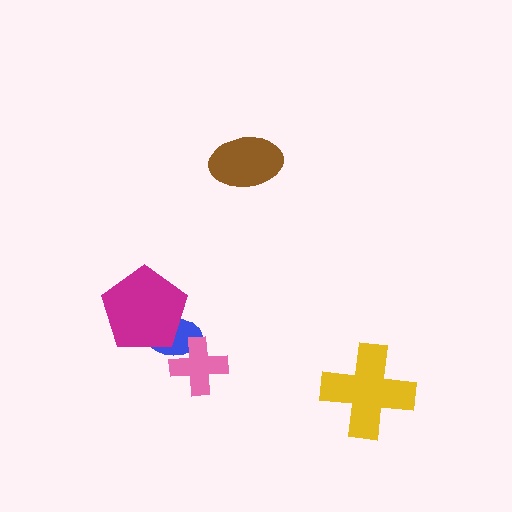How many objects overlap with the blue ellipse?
2 objects overlap with the blue ellipse.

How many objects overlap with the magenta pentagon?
1 object overlaps with the magenta pentagon.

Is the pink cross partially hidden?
No, no other shape covers it.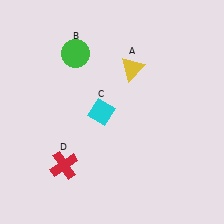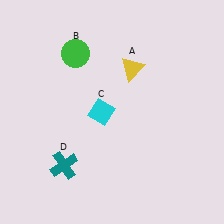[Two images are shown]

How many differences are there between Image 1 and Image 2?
There is 1 difference between the two images.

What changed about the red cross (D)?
In Image 1, D is red. In Image 2, it changed to teal.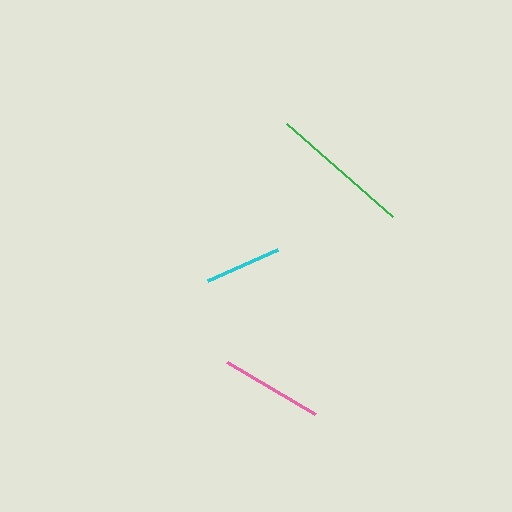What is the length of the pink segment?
The pink segment is approximately 103 pixels long.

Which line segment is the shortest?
The cyan line is the shortest at approximately 76 pixels.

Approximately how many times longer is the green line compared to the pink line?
The green line is approximately 1.4 times the length of the pink line.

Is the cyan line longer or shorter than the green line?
The green line is longer than the cyan line.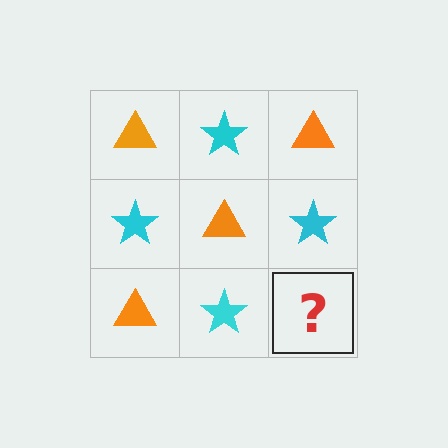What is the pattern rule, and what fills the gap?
The rule is that it alternates orange triangle and cyan star in a checkerboard pattern. The gap should be filled with an orange triangle.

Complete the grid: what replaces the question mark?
The question mark should be replaced with an orange triangle.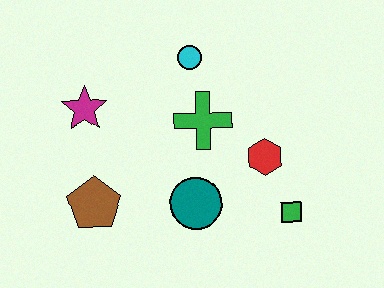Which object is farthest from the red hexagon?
The magenta star is farthest from the red hexagon.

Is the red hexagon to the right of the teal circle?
Yes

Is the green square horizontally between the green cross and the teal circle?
No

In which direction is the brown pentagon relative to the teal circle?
The brown pentagon is to the left of the teal circle.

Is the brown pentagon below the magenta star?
Yes